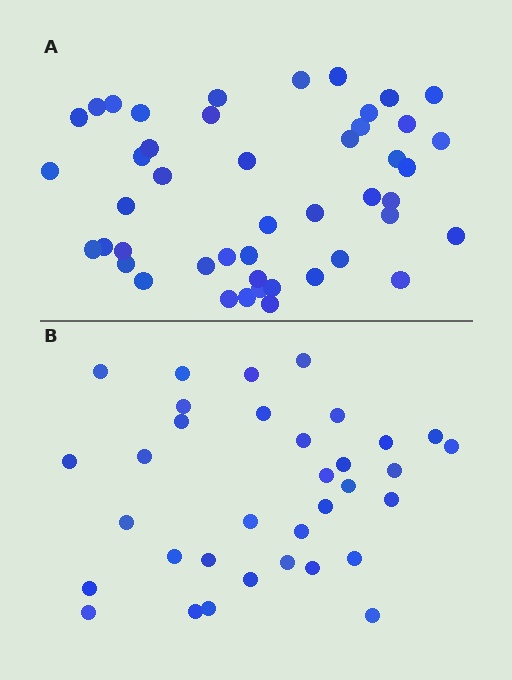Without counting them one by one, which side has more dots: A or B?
Region A (the top region) has more dots.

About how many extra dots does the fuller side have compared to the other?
Region A has roughly 12 or so more dots than region B.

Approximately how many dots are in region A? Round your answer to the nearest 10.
About 50 dots. (The exact count is 46, which rounds to 50.)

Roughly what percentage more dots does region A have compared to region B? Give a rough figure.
About 35% more.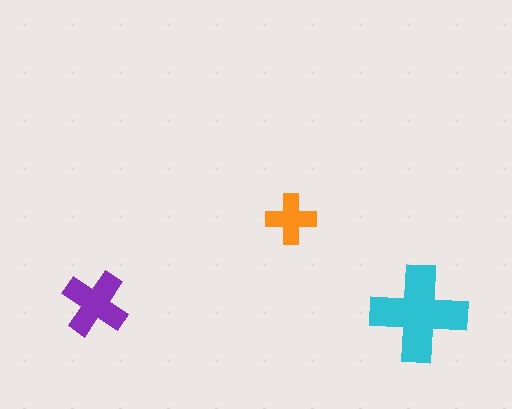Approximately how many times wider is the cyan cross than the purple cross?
About 1.5 times wider.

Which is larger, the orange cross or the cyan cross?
The cyan one.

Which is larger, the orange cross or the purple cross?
The purple one.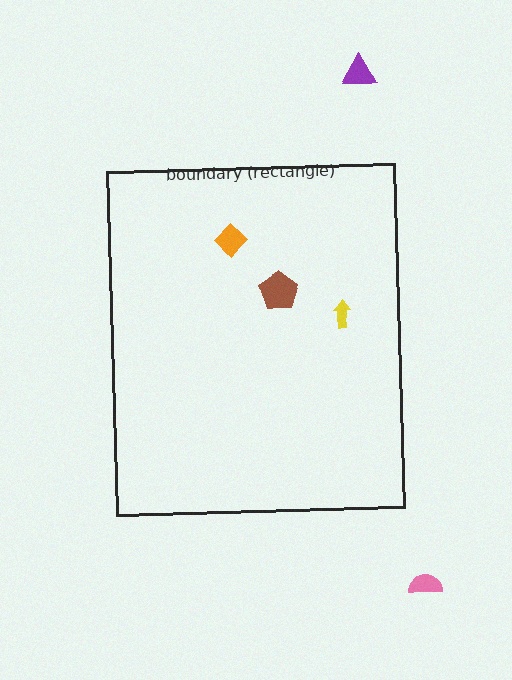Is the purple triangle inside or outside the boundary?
Outside.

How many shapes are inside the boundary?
3 inside, 2 outside.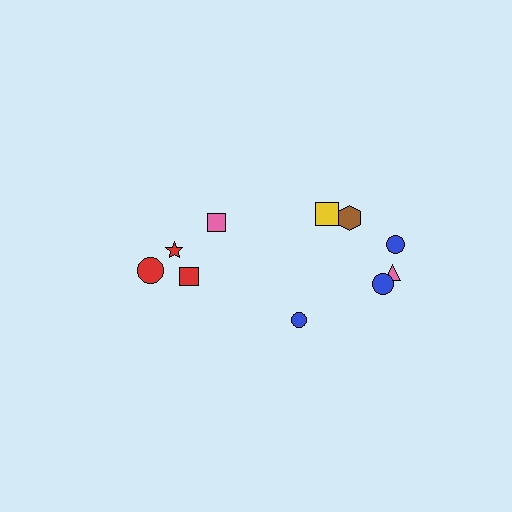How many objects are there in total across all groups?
There are 10 objects.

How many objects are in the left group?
There are 4 objects.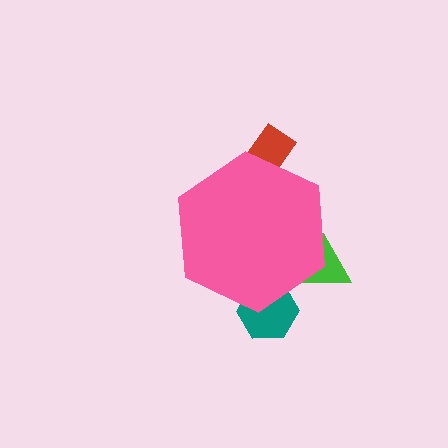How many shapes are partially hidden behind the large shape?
3 shapes are partially hidden.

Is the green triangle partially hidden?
Yes, the green triangle is partially hidden behind the pink hexagon.